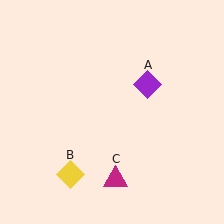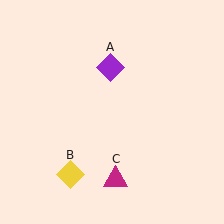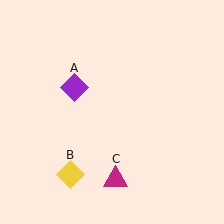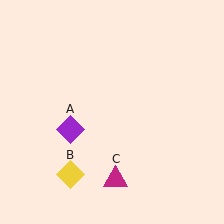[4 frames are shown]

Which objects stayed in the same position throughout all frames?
Yellow diamond (object B) and magenta triangle (object C) remained stationary.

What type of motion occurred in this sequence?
The purple diamond (object A) rotated counterclockwise around the center of the scene.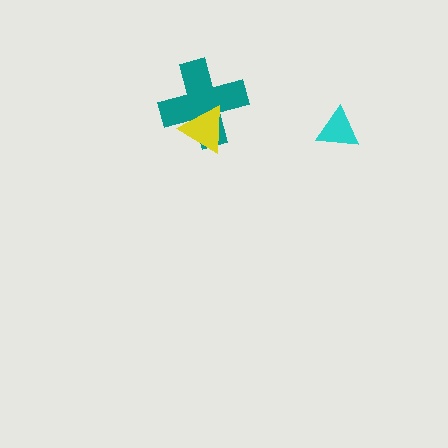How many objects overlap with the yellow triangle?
1 object overlaps with the yellow triangle.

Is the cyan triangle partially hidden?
No, no other shape covers it.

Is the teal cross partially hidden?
Yes, it is partially covered by another shape.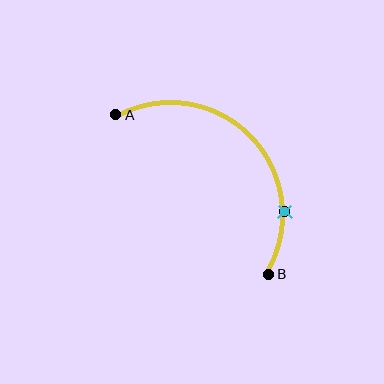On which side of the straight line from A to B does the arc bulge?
The arc bulges above and to the right of the straight line connecting A and B.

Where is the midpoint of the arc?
The arc midpoint is the point on the curve farthest from the straight line joining A and B. It sits above and to the right of that line.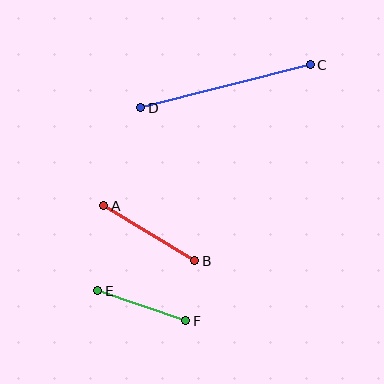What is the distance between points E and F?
The distance is approximately 93 pixels.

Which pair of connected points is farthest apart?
Points C and D are farthest apart.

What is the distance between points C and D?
The distance is approximately 175 pixels.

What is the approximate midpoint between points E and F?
The midpoint is at approximately (142, 306) pixels.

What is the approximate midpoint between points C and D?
The midpoint is at approximately (225, 86) pixels.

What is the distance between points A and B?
The distance is approximately 106 pixels.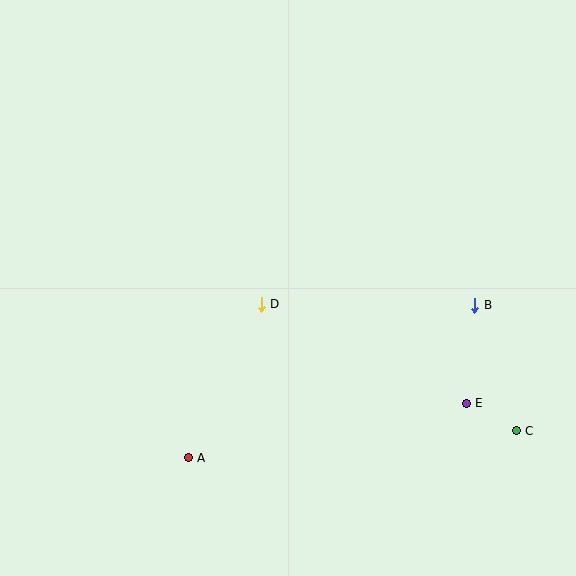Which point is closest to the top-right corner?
Point B is closest to the top-right corner.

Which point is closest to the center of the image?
Point D at (261, 304) is closest to the center.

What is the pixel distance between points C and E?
The distance between C and E is 57 pixels.